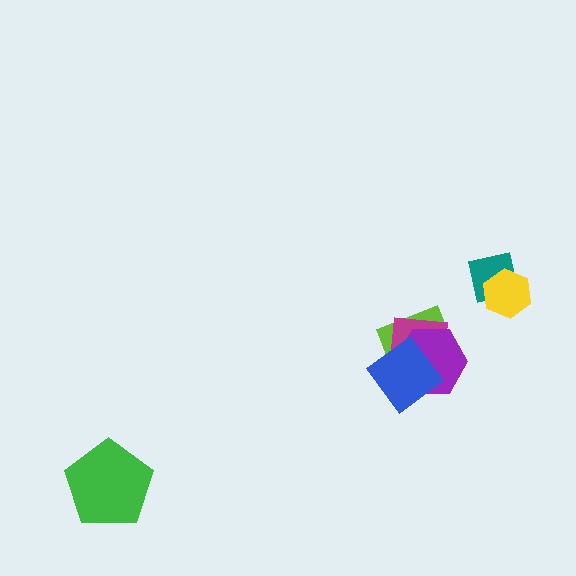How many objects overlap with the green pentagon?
0 objects overlap with the green pentagon.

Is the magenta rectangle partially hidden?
Yes, it is partially covered by another shape.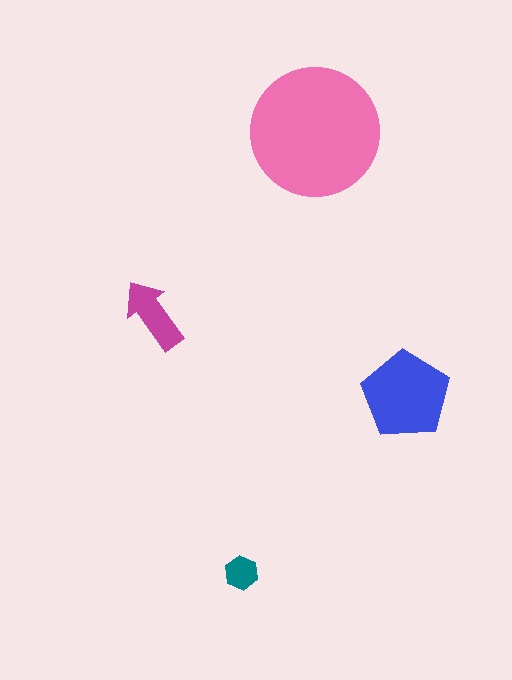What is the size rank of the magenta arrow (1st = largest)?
3rd.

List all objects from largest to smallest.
The pink circle, the blue pentagon, the magenta arrow, the teal hexagon.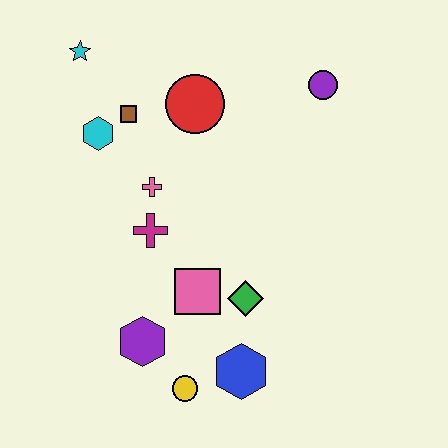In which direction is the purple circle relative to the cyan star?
The purple circle is to the right of the cyan star.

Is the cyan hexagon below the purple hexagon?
No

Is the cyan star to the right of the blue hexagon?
No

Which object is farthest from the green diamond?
The cyan star is farthest from the green diamond.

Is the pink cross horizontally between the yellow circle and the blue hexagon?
No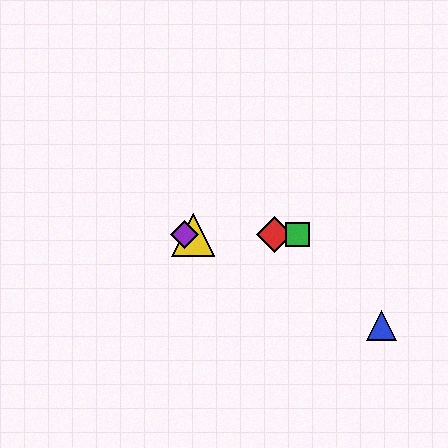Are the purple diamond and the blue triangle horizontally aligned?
No, the purple diamond is at y≈235 and the blue triangle is at y≈325.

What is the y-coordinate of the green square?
The green square is at y≈235.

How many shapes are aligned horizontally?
4 shapes (the red diamond, the green square, the yellow triangle, the purple diamond) are aligned horizontally.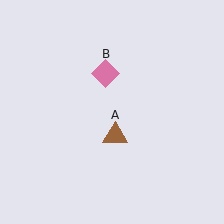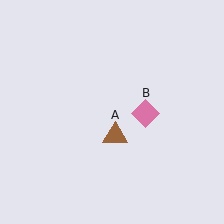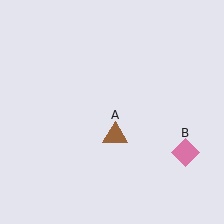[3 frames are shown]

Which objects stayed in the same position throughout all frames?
Brown triangle (object A) remained stationary.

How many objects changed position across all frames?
1 object changed position: pink diamond (object B).